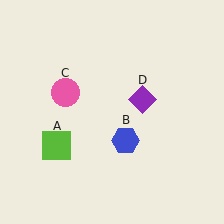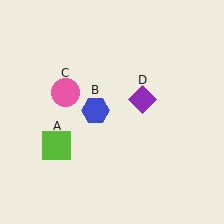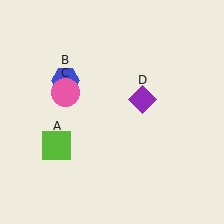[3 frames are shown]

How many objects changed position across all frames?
1 object changed position: blue hexagon (object B).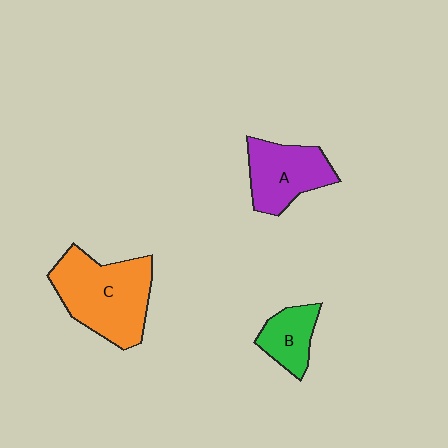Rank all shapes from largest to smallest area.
From largest to smallest: C (orange), A (purple), B (green).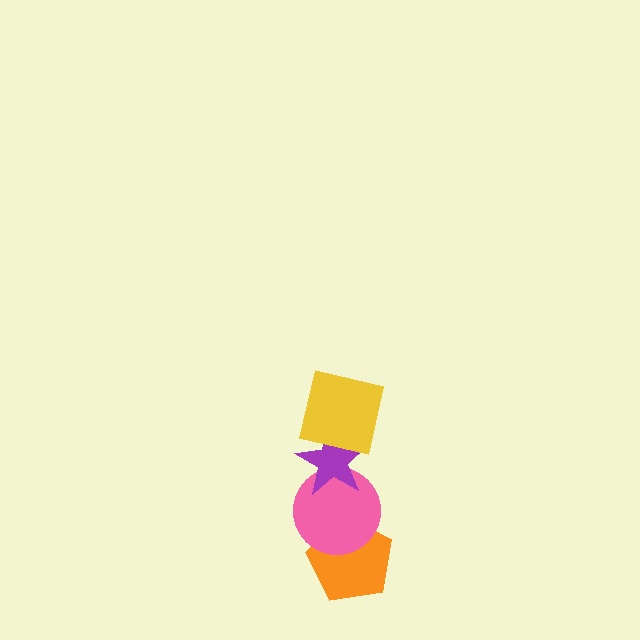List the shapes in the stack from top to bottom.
From top to bottom: the yellow square, the purple star, the pink circle, the orange pentagon.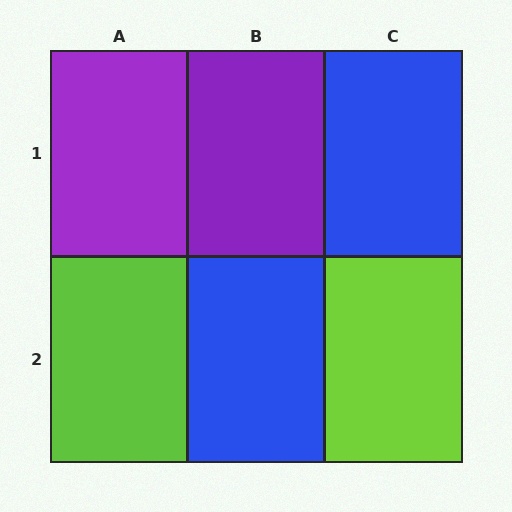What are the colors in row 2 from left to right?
Lime, blue, lime.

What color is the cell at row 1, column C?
Blue.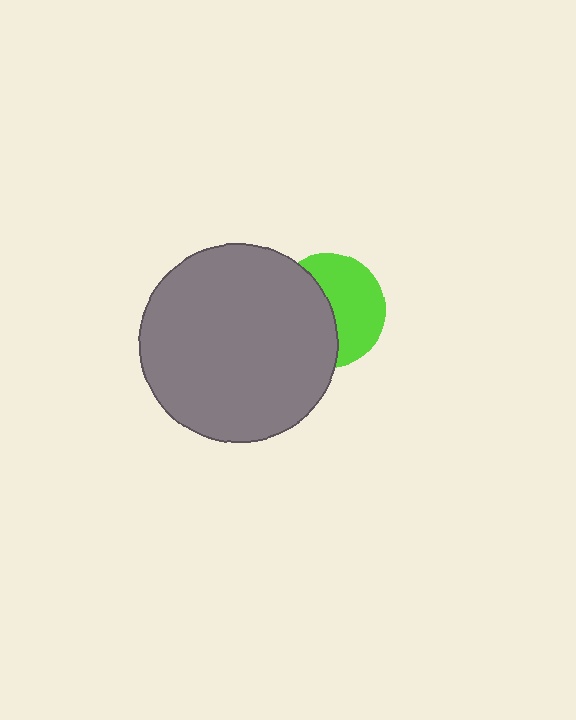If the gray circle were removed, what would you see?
You would see the complete lime circle.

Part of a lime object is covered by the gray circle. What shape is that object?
It is a circle.